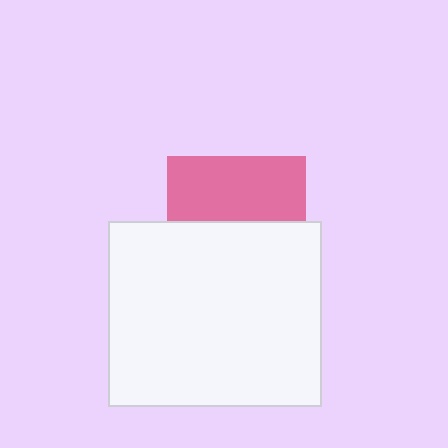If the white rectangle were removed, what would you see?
You would see the complete pink square.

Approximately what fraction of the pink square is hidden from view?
Roughly 53% of the pink square is hidden behind the white rectangle.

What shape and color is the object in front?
The object in front is a white rectangle.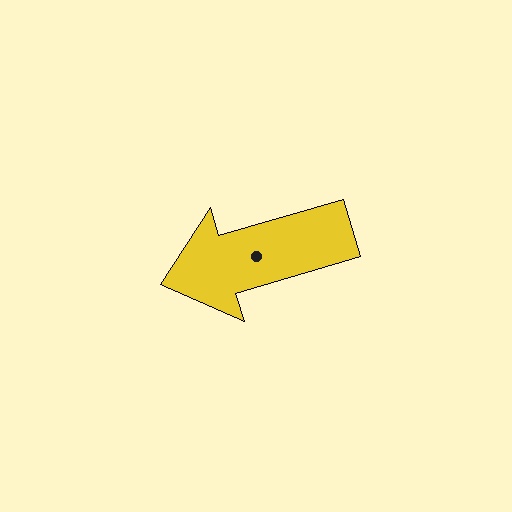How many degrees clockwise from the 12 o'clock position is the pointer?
Approximately 254 degrees.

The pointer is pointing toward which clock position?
Roughly 8 o'clock.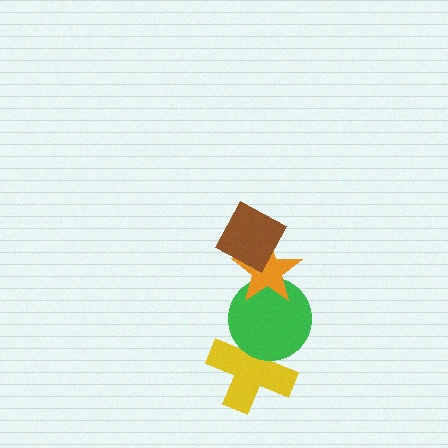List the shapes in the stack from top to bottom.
From top to bottom: the brown diamond, the orange star, the green circle, the yellow cross.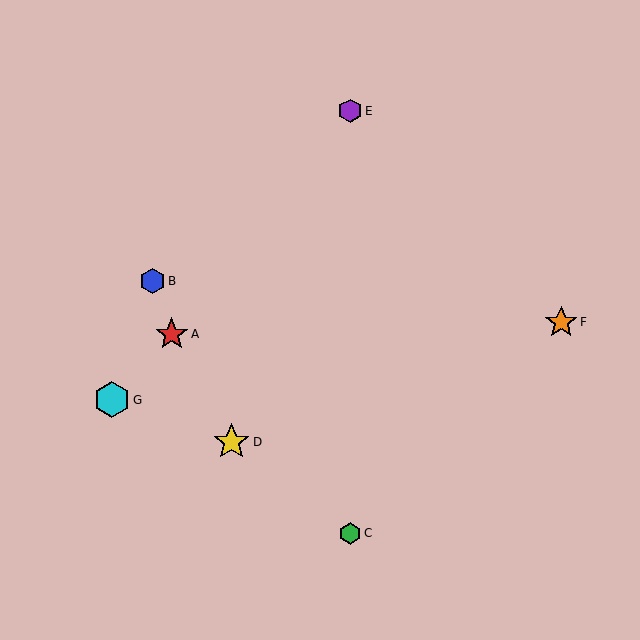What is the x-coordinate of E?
Object E is at x≈350.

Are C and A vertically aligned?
No, C is at x≈350 and A is at x≈172.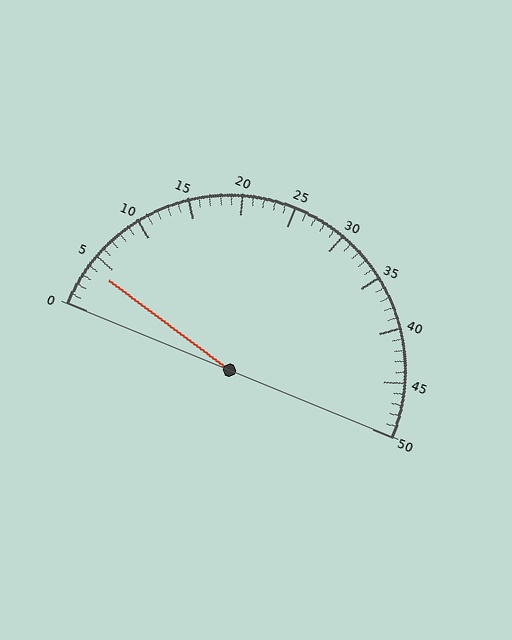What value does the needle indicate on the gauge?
The needle indicates approximately 4.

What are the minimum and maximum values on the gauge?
The gauge ranges from 0 to 50.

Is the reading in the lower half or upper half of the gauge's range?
The reading is in the lower half of the range (0 to 50).